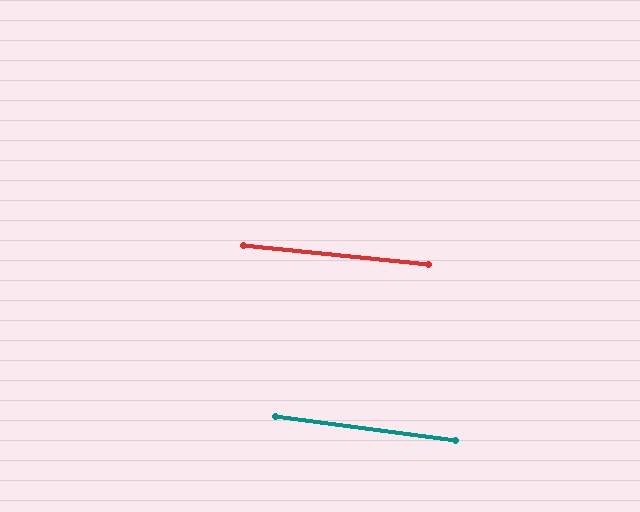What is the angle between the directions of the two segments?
Approximately 2 degrees.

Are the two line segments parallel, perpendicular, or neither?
Parallel — their directions differ by only 1.7°.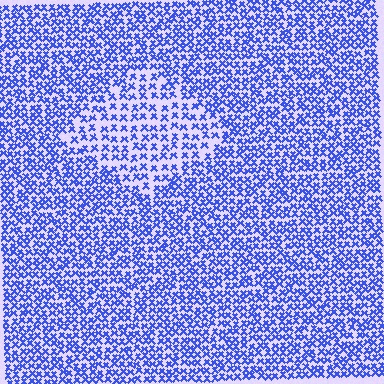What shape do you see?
I see a diamond.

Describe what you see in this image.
The image contains small blue elements arranged at two different densities. A diamond-shaped region is visible where the elements are less densely packed than the surrounding area.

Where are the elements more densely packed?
The elements are more densely packed outside the diamond boundary.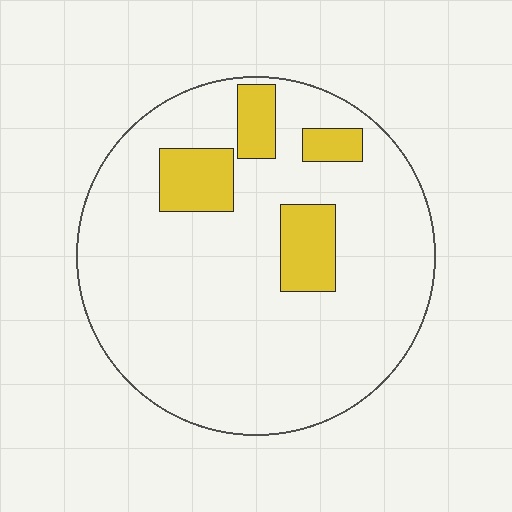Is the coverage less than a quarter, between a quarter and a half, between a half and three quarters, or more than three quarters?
Less than a quarter.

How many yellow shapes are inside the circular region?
4.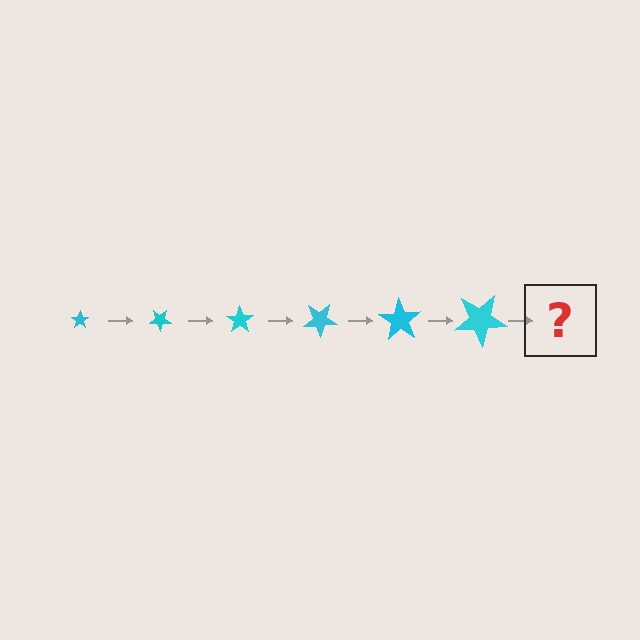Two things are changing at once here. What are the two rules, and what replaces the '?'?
The two rules are that the star grows larger each step and it rotates 35 degrees each step. The '?' should be a star, larger than the previous one and rotated 210 degrees from the start.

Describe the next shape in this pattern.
It should be a star, larger than the previous one and rotated 210 degrees from the start.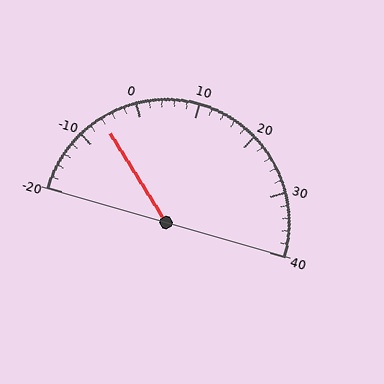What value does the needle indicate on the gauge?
The needle indicates approximately -6.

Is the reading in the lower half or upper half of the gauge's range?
The reading is in the lower half of the range (-20 to 40).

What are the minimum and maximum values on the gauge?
The gauge ranges from -20 to 40.